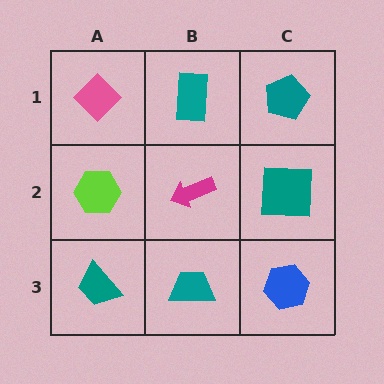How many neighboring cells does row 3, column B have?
3.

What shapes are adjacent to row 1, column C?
A teal square (row 2, column C), a teal rectangle (row 1, column B).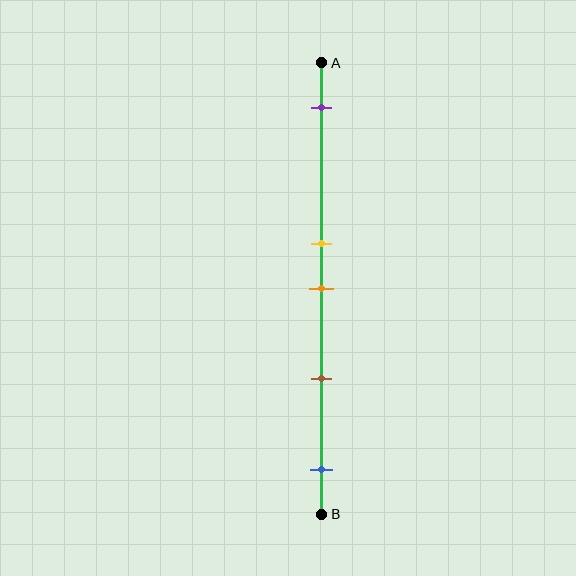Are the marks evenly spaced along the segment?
No, the marks are not evenly spaced.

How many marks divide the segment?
There are 5 marks dividing the segment.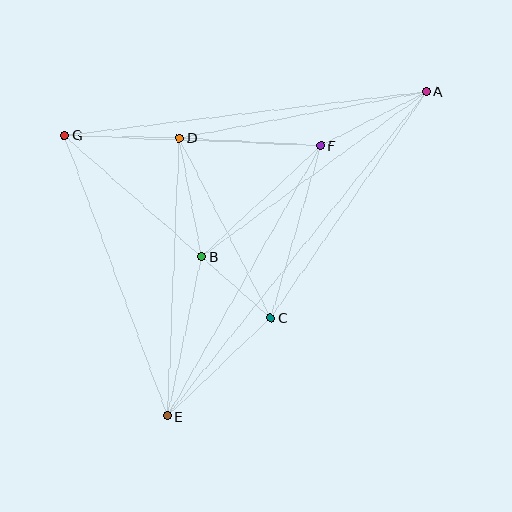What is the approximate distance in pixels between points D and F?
The distance between D and F is approximately 141 pixels.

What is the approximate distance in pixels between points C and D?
The distance between C and D is approximately 202 pixels.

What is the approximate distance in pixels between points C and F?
The distance between C and F is approximately 179 pixels.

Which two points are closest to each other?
Points B and C are closest to each other.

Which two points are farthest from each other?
Points A and E are farthest from each other.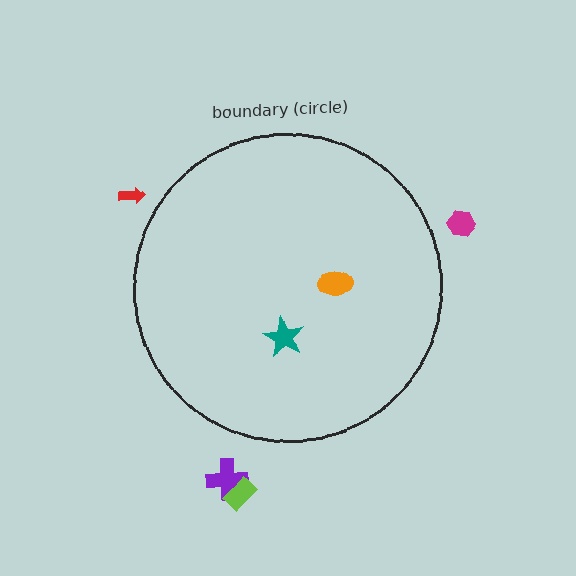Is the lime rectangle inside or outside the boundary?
Outside.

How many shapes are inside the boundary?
2 inside, 4 outside.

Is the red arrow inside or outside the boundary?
Outside.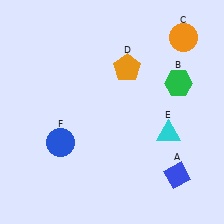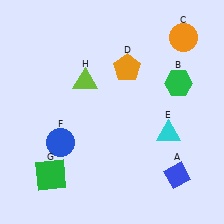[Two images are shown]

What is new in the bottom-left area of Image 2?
A green square (G) was added in the bottom-left area of Image 2.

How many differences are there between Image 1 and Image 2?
There are 2 differences between the two images.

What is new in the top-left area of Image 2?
A lime triangle (H) was added in the top-left area of Image 2.